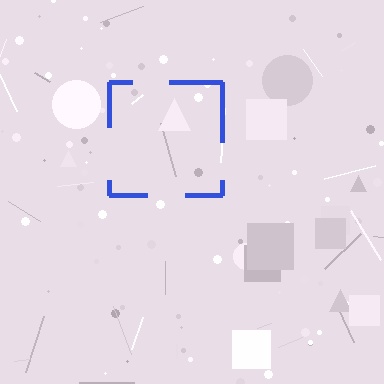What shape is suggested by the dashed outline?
The dashed outline suggests a square.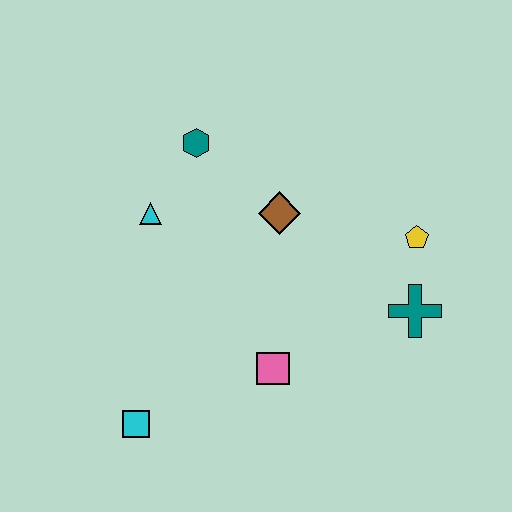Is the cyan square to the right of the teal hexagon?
No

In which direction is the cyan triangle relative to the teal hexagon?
The cyan triangle is below the teal hexagon.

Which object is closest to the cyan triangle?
The teal hexagon is closest to the cyan triangle.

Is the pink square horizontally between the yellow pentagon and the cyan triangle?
Yes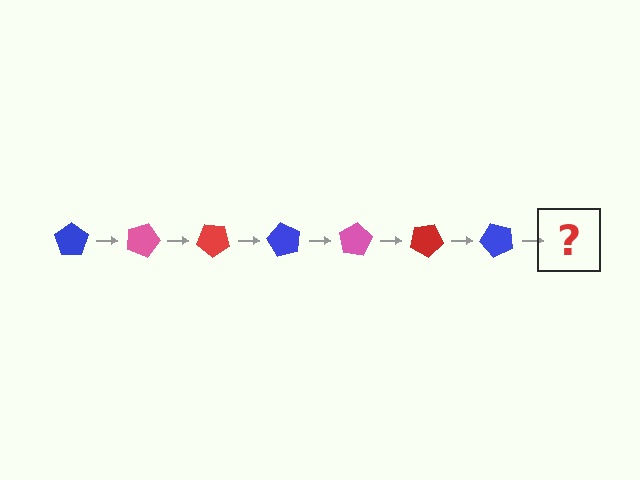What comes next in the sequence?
The next element should be a pink pentagon, rotated 140 degrees from the start.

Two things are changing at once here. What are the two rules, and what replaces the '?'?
The two rules are that it rotates 20 degrees each step and the color cycles through blue, pink, and red. The '?' should be a pink pentagon, rotated 140 degrees from the start.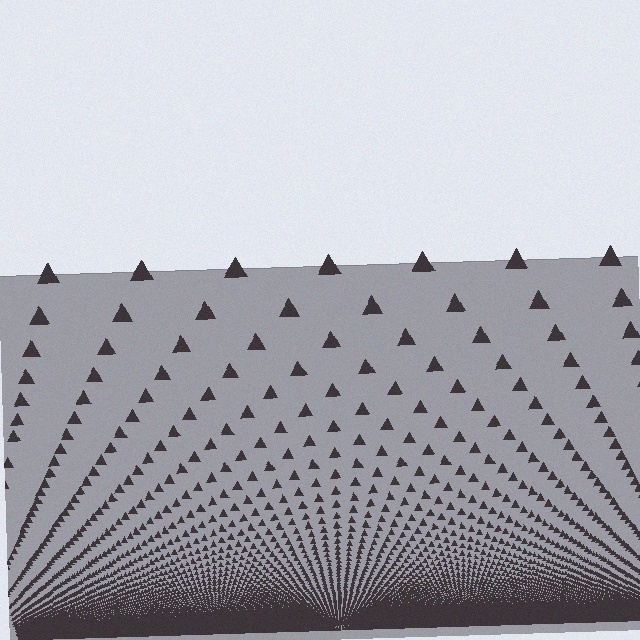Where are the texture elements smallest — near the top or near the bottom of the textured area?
Near the bottom.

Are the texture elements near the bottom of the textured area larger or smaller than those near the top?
Smaller. The gradient is inverted — elements near the bottom are smaller and denser.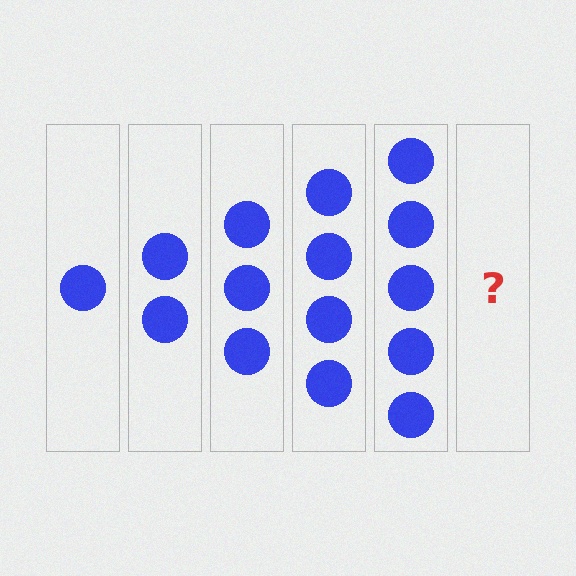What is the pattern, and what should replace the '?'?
The pattern is that each step adds one more circle. The '?' should be 6 circles.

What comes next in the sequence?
The next element should be 6 circles.